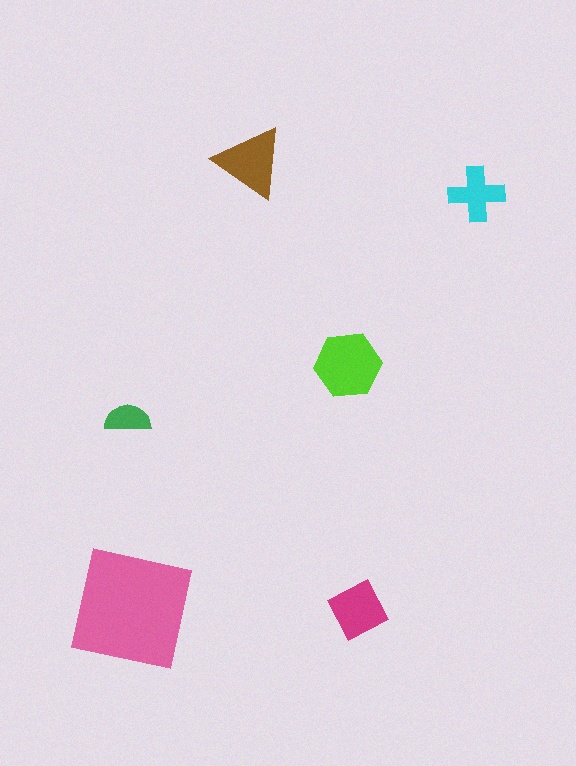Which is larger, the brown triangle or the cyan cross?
The brown triangle.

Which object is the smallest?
The green semicircle.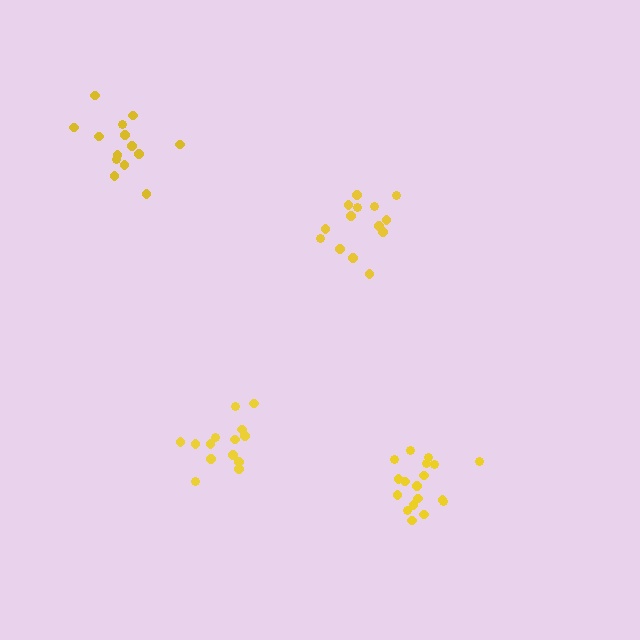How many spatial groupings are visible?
There are 4 spatial groupings.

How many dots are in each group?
Group 1: 18 dots, Group 2: 14 dots, Group 3: 14 dots, Group 4: 14 dots (60 total).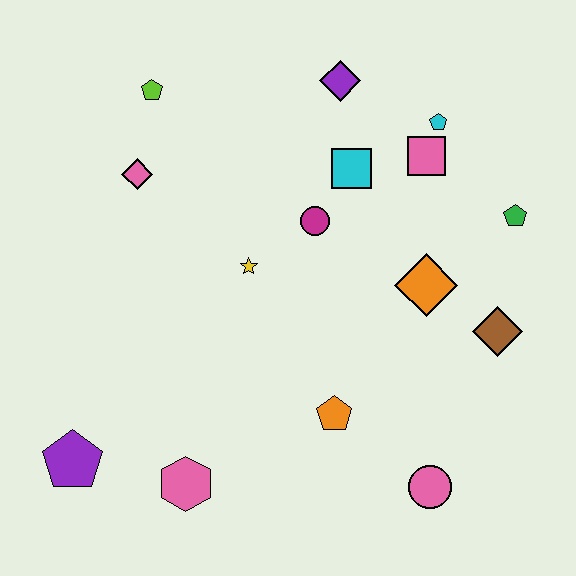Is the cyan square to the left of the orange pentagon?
No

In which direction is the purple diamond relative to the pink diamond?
The purple diamond is to the right of the pink diamond.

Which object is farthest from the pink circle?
The lime pentagon is farthest from the pink circle.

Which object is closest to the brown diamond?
The orange diamond is closest to the brown diamond.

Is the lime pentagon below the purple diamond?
Yes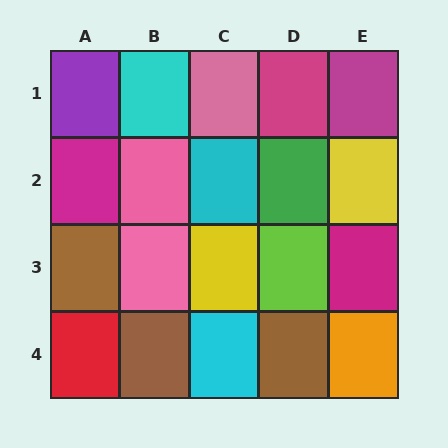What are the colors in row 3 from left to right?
Brown, pink, yellow, lime, magenta.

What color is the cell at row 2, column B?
Pink.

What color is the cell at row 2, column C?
Cyan.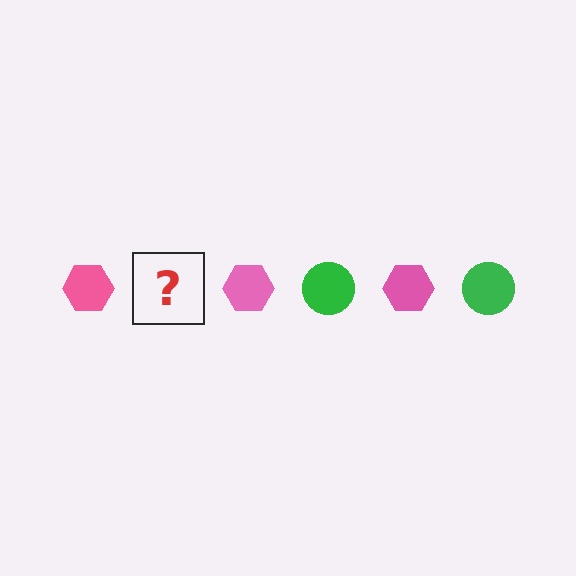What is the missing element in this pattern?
The missing element is a green circle.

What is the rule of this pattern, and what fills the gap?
The rule is that the pattern alternates between pink hexagon and green circle. The gap should be filled with a green circle.